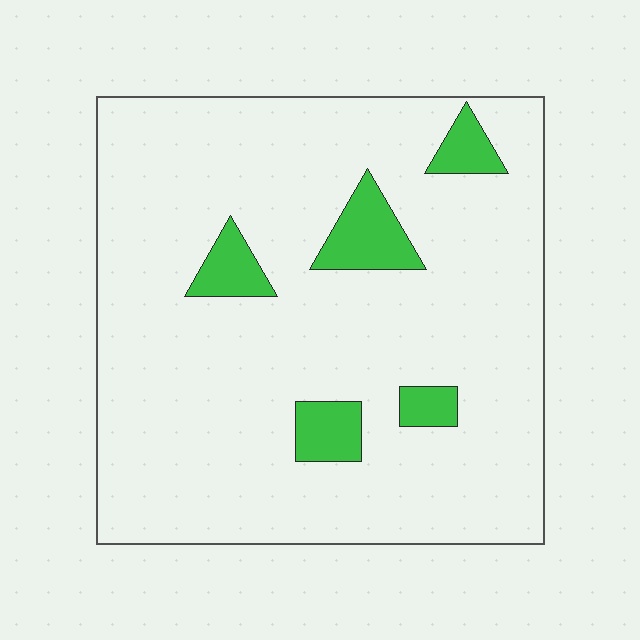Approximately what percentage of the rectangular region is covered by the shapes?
Approximately 10%.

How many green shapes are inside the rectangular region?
5.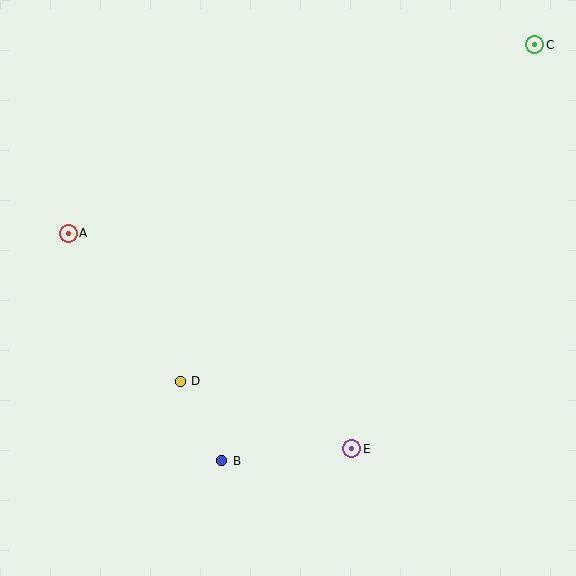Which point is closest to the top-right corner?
Point C is closest to the top-right corner.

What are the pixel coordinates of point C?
Point C is at (535, 45).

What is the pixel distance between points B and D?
The distance between B and D is 90 pixels.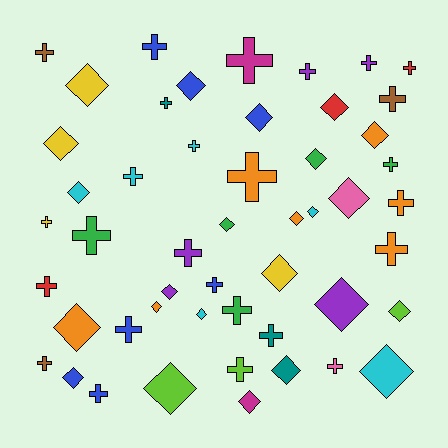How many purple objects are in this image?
There are 5 purple objects.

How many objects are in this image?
There are 50 objects.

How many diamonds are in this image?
There are 24 diamonds.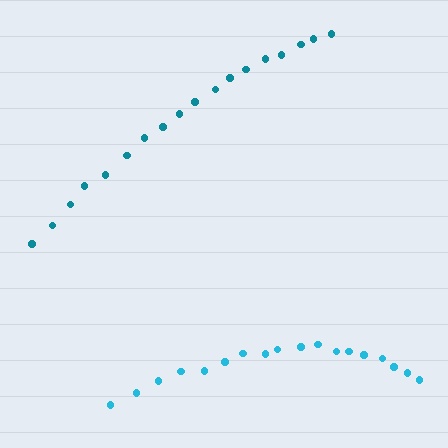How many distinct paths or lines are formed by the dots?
There are 2 distinct paths.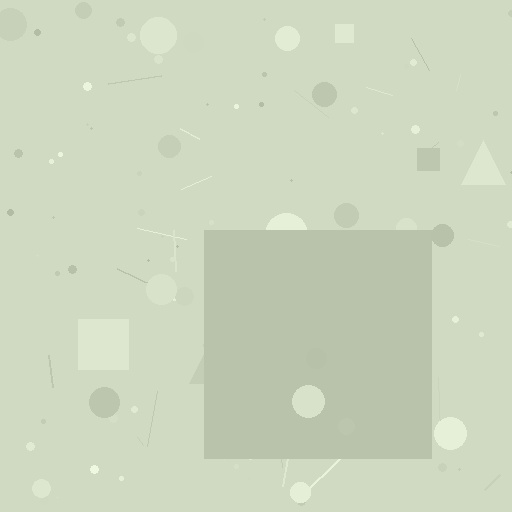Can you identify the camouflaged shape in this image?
The camouflaged shape is a square.